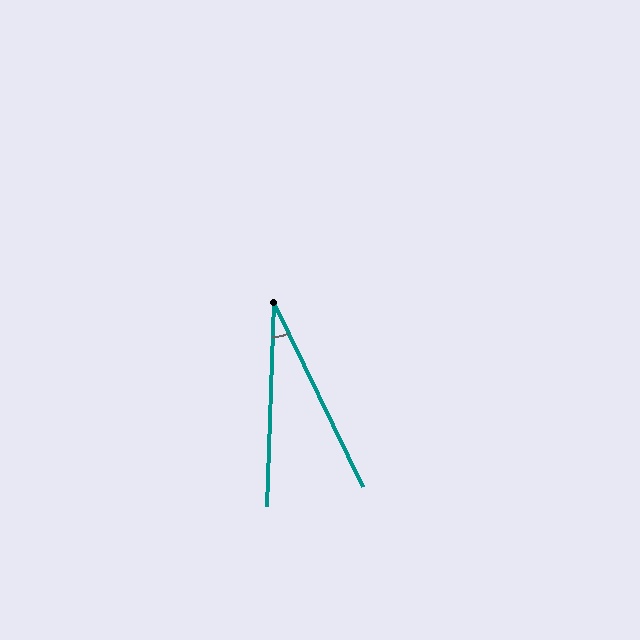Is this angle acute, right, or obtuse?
It is acute.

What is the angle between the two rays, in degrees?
Approximately 28 degrees.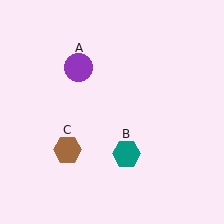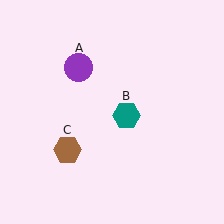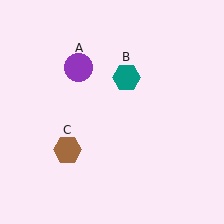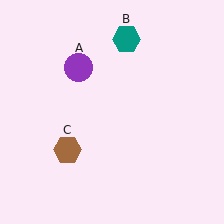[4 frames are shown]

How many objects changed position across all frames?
1 object changed position: teal hexagon (object B).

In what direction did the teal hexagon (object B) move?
The teal hexagon (object B) moved up.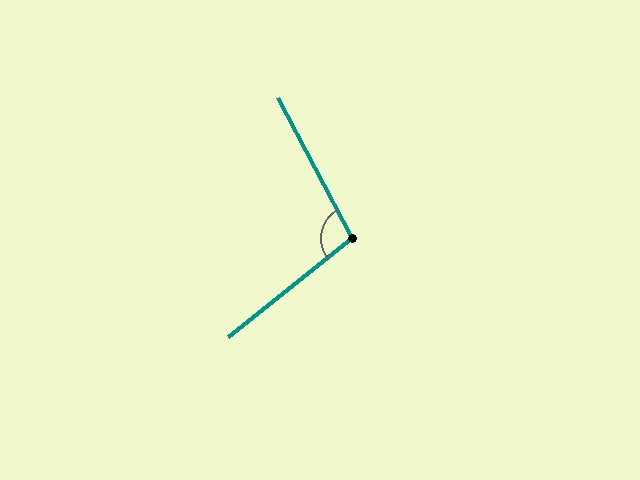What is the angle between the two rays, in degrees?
Approximately 101 degrees.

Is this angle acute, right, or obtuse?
It is obtuse.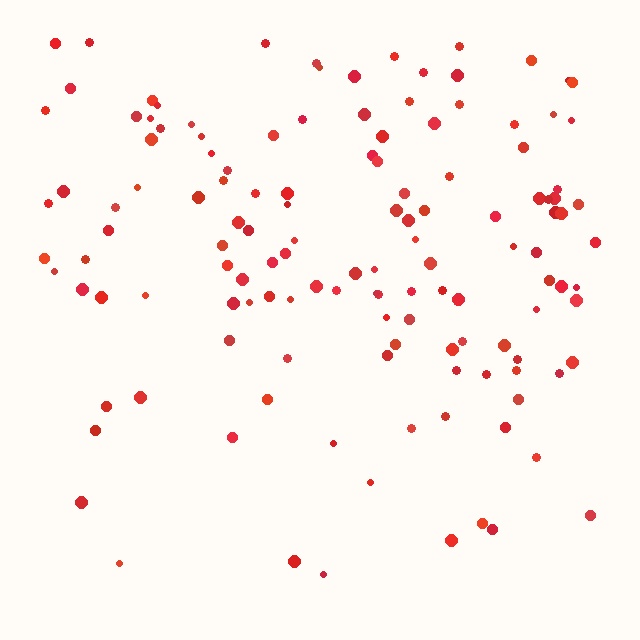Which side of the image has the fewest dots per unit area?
The bottom.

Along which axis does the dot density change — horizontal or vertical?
Vertical.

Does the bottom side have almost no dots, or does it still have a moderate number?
Still a moderate number, just noticeably fewer than the top.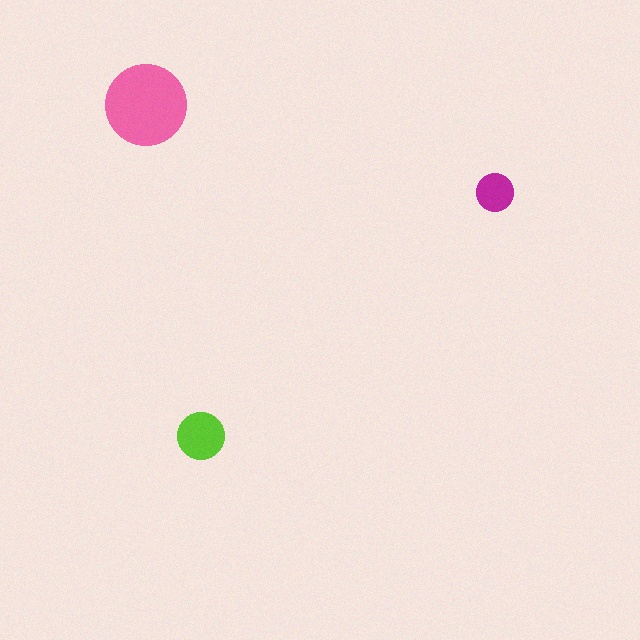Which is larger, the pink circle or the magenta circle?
The pink one.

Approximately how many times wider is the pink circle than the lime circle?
About 1.5 times wider.